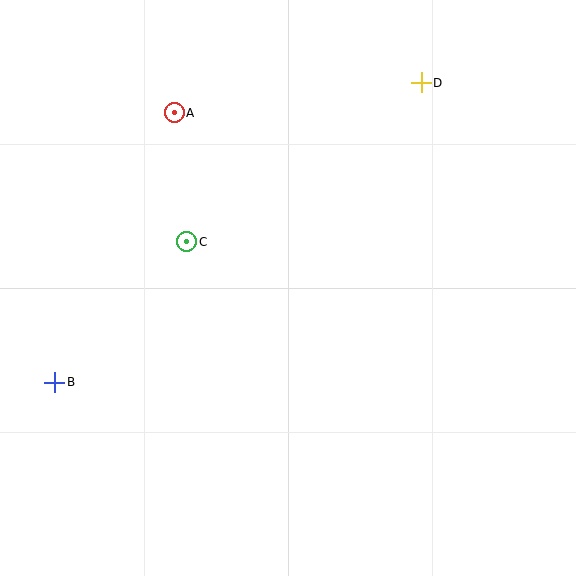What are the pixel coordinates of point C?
Point C is at (187, 242).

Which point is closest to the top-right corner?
Point D is closest to the top-right corner.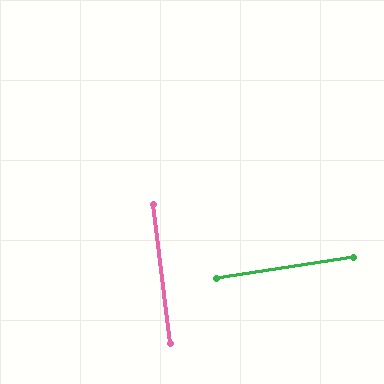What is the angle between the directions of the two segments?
Approximately 89 degrees.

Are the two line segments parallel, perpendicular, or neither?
Perpendicular — they meet at approximately 89°.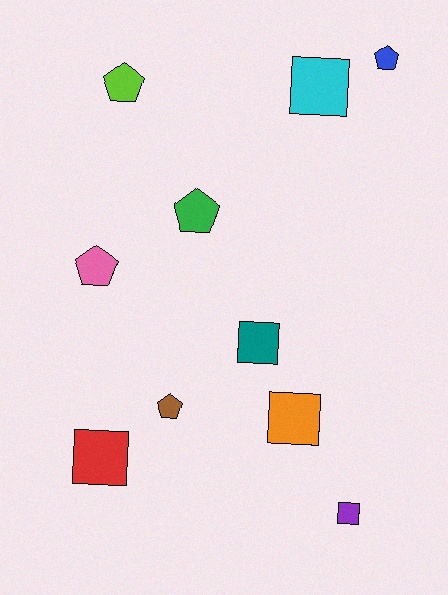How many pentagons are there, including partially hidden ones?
There are 5 pentagons.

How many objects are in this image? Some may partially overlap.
There are 10 objects.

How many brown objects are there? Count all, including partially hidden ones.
There is 1 brown object.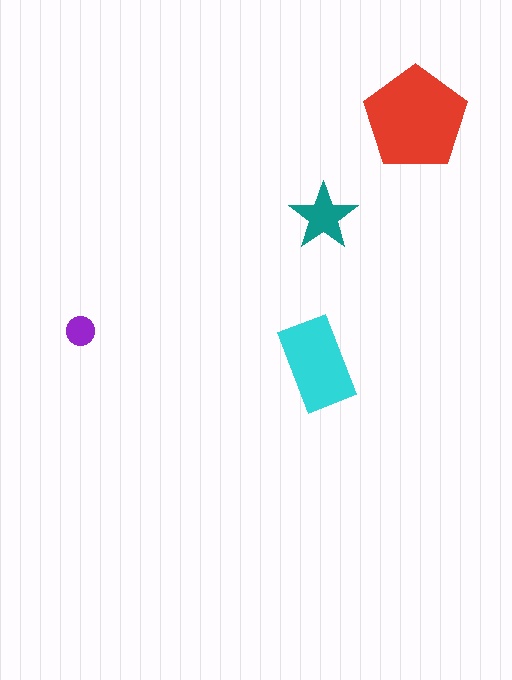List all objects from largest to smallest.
The red pentagon, the cyan rectangle, the teal star, the purple circle.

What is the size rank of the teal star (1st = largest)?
3rd.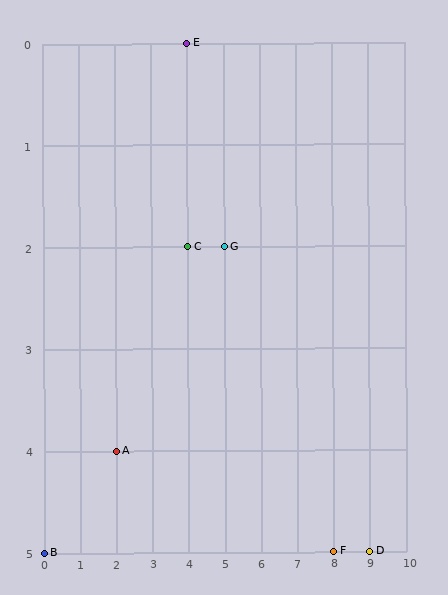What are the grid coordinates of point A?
Point A is at grid coordinates (2, 4).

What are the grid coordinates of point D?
Point D is at grid coordinates (9, 5).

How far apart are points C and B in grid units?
Points C and B are 4 columns and 3 rows apart (about 5.0 grid units diagonally).